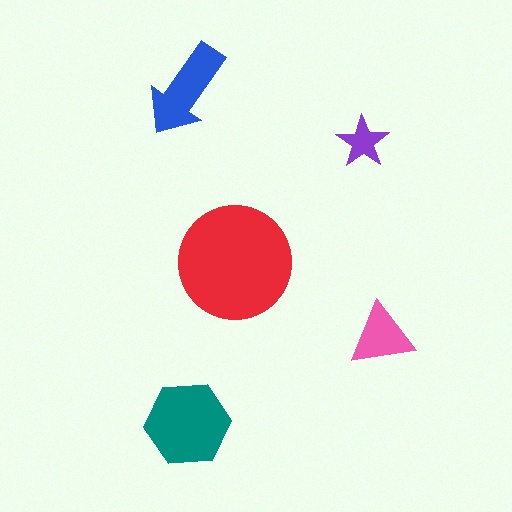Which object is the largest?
The red circle.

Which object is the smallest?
The purple star.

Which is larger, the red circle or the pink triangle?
The red circle.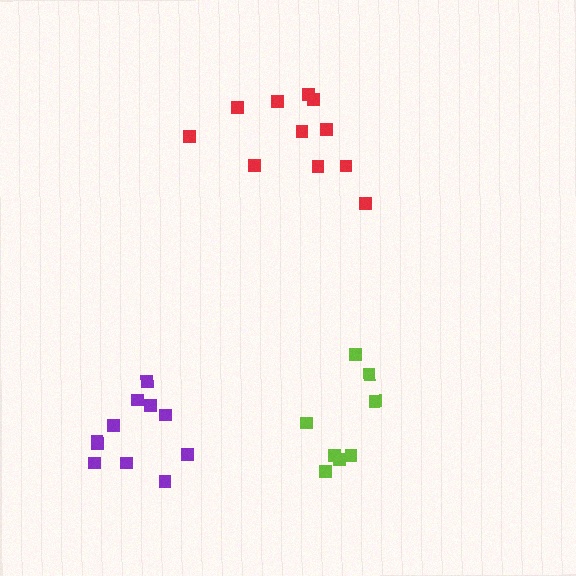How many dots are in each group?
Group 1: 11 dots, Group 2: 8 dots, Group 3: 11 dots (30 total).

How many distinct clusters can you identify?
There are 3 distinct clusters.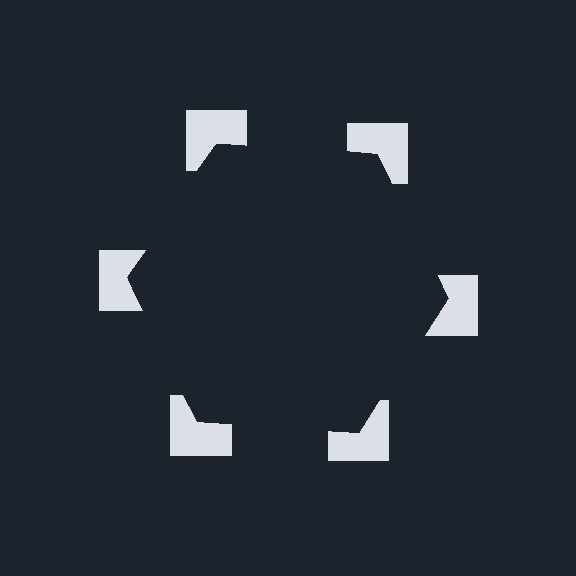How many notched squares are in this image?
There are 6 — one at each vertex of the illusory hexagon.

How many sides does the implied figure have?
6 sides.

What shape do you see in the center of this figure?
An illusory hexagon — its edges are inferred from the aligned wedge cuts in the notched squares, not physically drawn.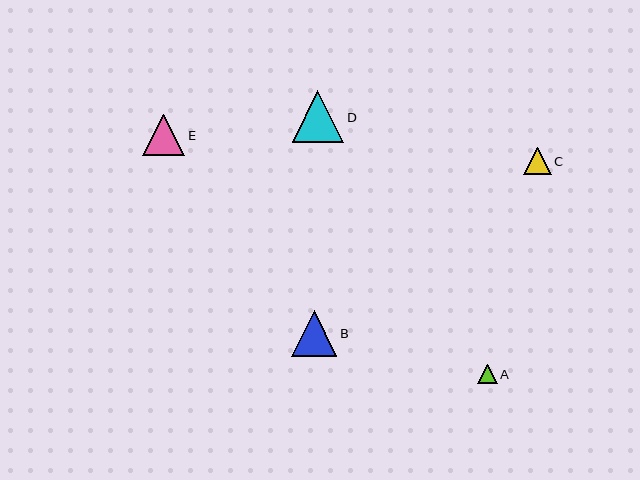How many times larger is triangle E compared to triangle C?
Triangle E is approximately 1.5 times the size of triangle C.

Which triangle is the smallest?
Triangle A is the smallest with a size of approximately 19 pixels.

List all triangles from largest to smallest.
From largest to smallest: D, B, E, C, A.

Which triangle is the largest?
Triangle D is the largest with a size of approximately 52 pixels.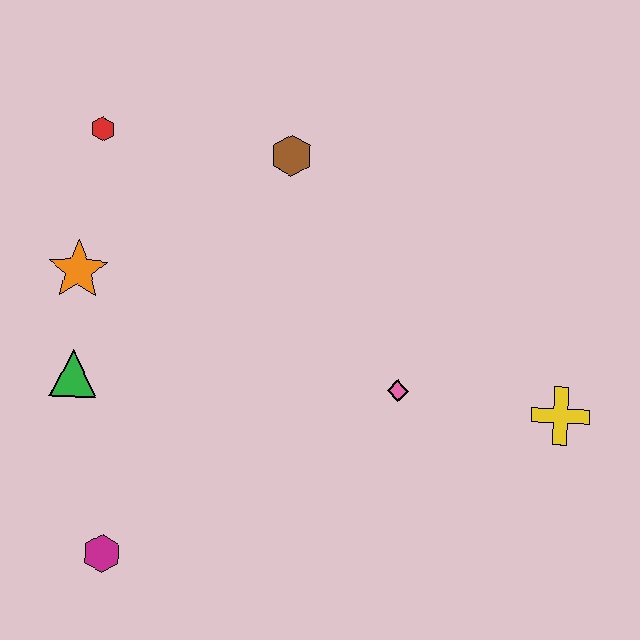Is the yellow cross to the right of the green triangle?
Yes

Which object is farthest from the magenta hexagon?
The yellow cross is farthest from the magenta hexagon.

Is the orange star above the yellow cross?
Yes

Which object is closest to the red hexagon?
The orange star is closest to the red hexagon.